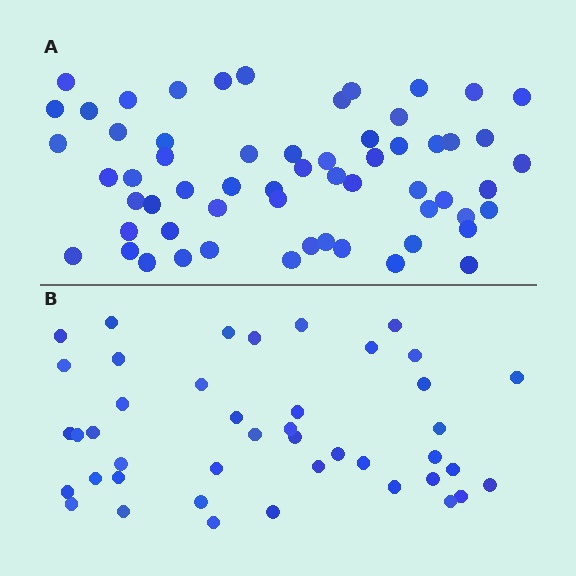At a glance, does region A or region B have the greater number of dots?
Region A (the top region) has more dots.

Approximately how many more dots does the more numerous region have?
Region A has approximately 15 more dots than region B.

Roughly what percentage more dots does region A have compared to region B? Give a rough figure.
About 40% more.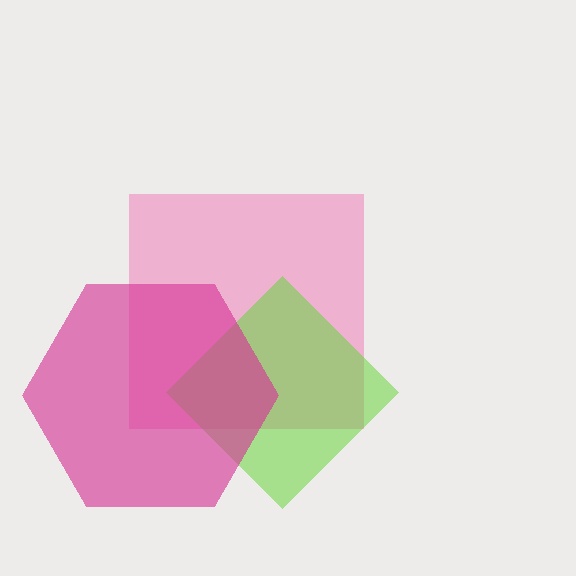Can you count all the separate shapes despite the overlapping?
Yes, there are 3 separate shapes.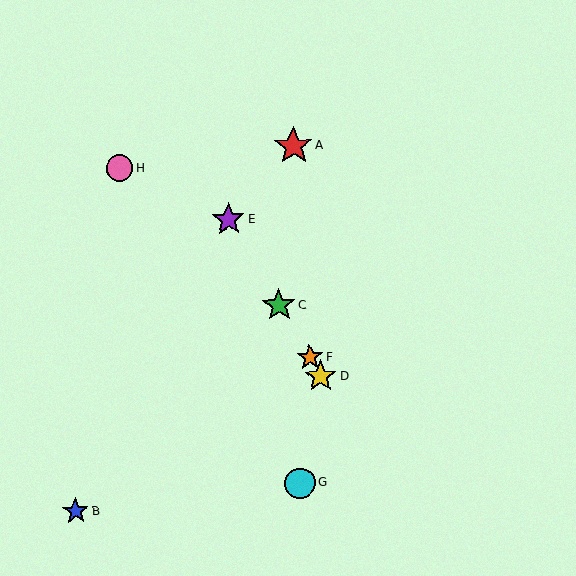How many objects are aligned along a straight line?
4 objects (C, D, E, F) are aligned along a straight line.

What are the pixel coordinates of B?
Object B is at (76, 511).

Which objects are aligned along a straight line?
Objects C, D, E, F are aligned along a straight line.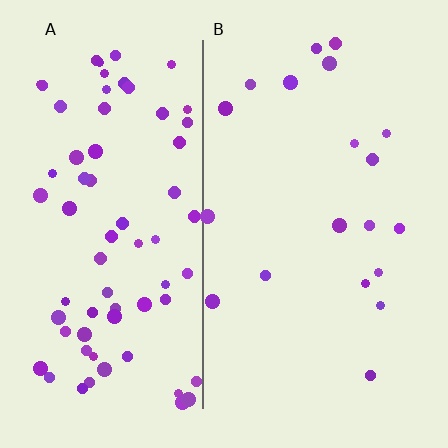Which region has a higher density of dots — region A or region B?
A (the left).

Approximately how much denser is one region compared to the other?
Approximately 3.6× — region A over region B.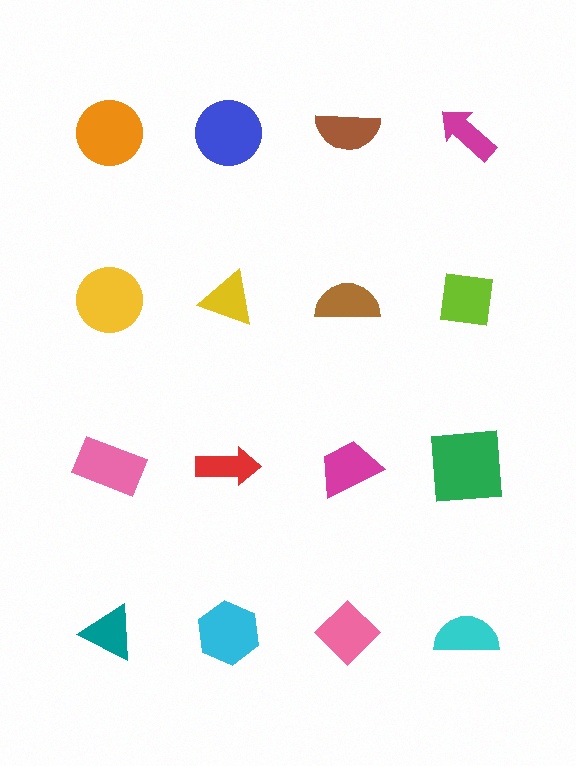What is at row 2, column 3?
A brown semicircle.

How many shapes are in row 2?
4 shapes.